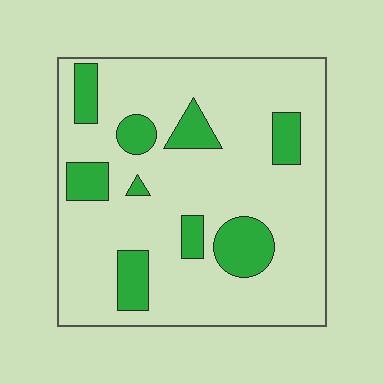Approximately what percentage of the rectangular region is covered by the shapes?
Approximately 20%.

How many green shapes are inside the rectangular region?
9.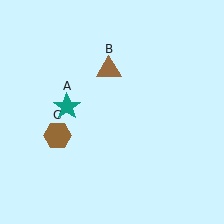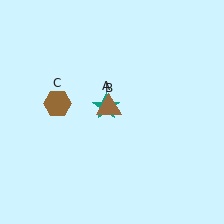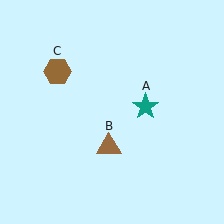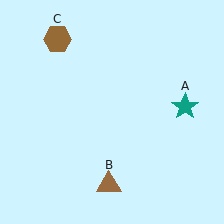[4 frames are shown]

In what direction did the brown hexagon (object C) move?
The brown hexagon (object C) moved up.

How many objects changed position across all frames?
3 objects changed position: teal star (object A), brown triangle (object B), brown hexagon (object C).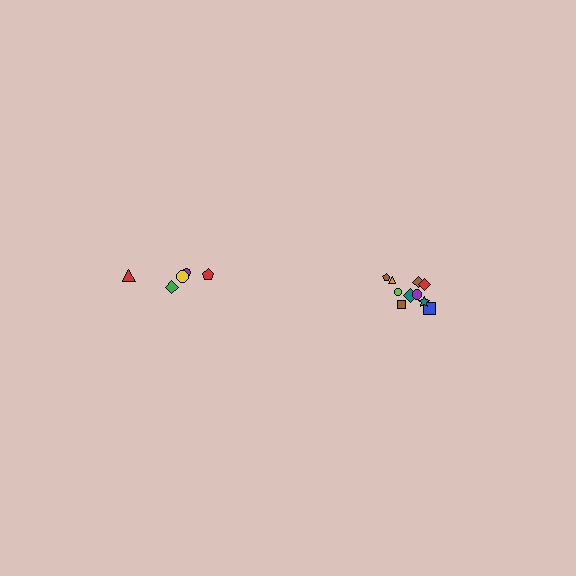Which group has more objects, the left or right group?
The right group.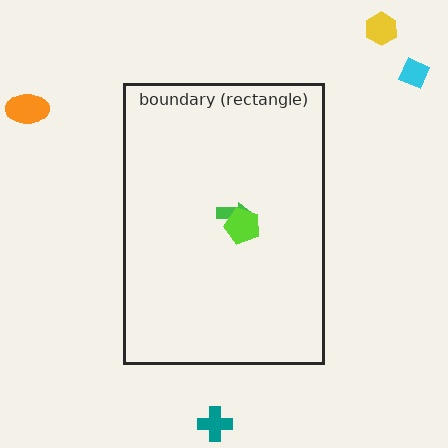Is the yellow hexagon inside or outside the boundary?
Outside.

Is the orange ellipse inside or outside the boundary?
Outside.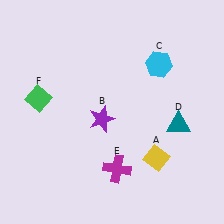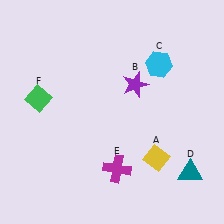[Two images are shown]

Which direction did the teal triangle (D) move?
The teal triangle (D) moved down.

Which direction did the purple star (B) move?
The purple star (B) moved up.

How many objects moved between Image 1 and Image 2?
2 objects moved between the two images.